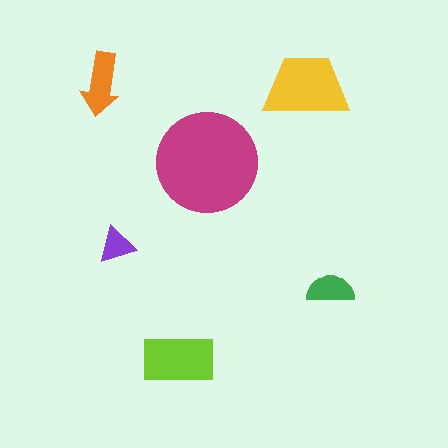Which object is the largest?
The magenta circle.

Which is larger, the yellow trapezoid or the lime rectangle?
The yellow trapezoid.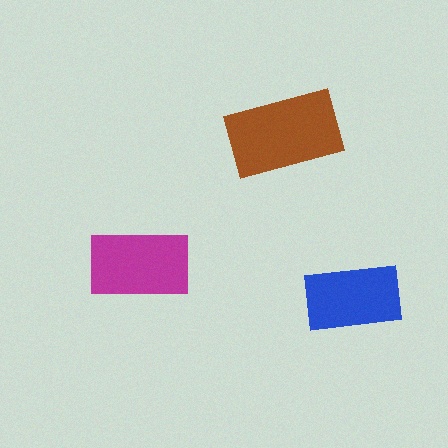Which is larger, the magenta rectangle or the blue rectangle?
The magenta one.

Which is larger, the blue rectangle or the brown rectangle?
The brown one.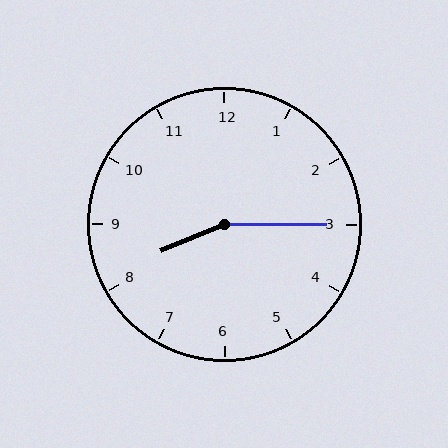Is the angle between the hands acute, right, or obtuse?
It is obtuse.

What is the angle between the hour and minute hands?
Approximately 158 degrees.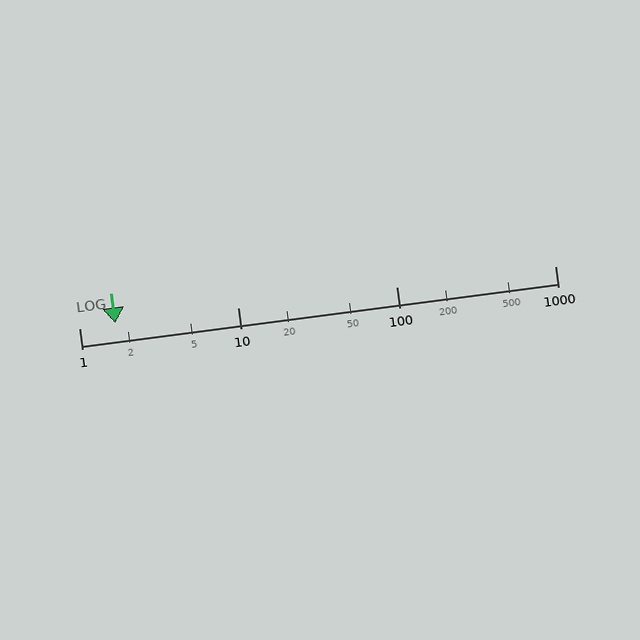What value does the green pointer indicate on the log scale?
The pointer indicates approximately 1.7.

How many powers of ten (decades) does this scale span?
The scale spans 3 decades, from 1 to 1000.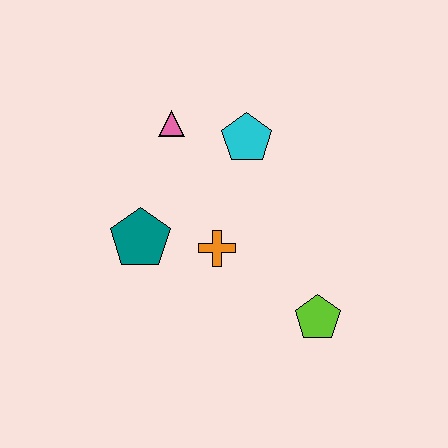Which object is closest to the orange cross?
The teal pentagon is closest to the orange cross.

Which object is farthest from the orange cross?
The pink triangle is farthest from the orange cross.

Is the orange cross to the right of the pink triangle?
Yes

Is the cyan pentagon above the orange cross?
Yes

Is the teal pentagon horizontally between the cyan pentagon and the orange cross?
No